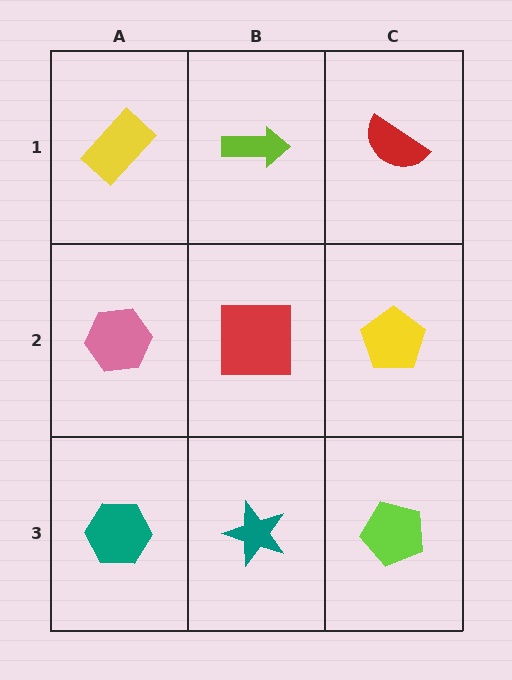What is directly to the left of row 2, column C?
A red square.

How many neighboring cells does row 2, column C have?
3.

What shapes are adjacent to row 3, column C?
A yellow pentagon (row 2, column C), a teal star (row 3, column B).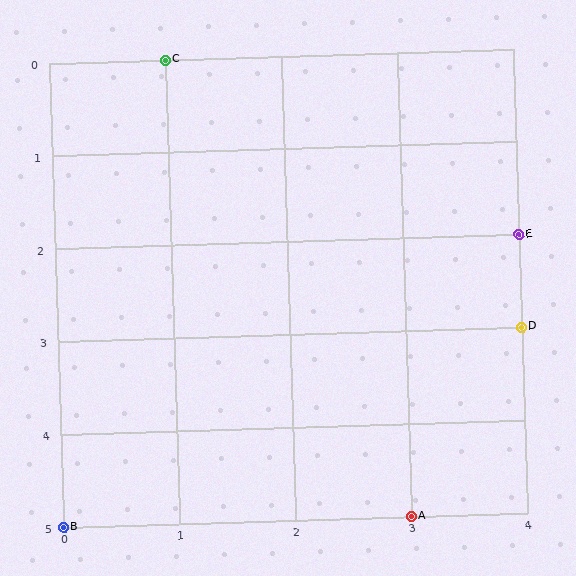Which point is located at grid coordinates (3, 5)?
Point A is at (3, 5).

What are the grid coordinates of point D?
Point D is at grid coordinates (4, 3).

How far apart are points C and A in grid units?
Points C and A are 2 columns and 5 rows apart (about 5.4 grid units diagonally).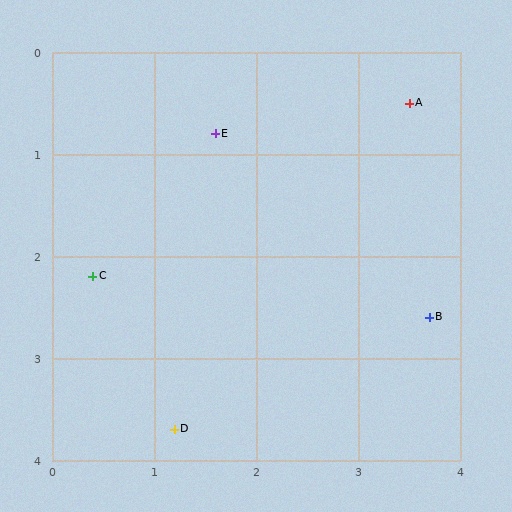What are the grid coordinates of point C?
Point C is at approximately (0.4, 2.2).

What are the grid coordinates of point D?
Point D is at approximately (1.2, 3.7).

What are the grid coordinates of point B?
Point B is at approximately (3.7, 2.6).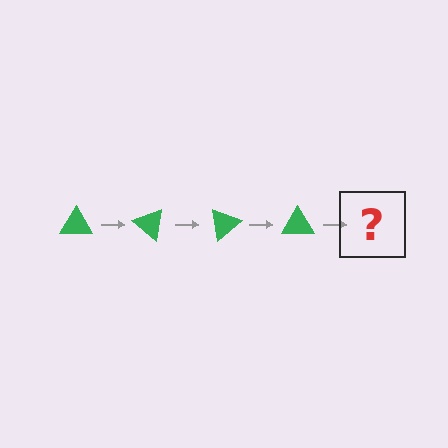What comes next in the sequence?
The next element should be a green triangle rotated 160 degrees.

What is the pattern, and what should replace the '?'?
The pattern is that the triangle rotates 40 degrees each step. The '?' should be a green triangle rotated 160 degrees.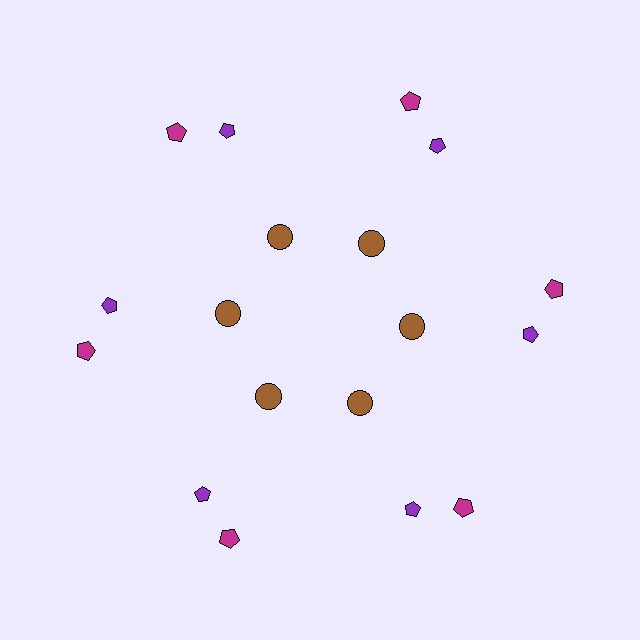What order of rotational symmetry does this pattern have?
This pattern has 6-fold rotational symmetry.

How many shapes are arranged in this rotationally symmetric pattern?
There are 18 shapes, arranged in 6 groups of 3.